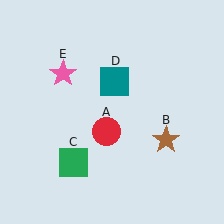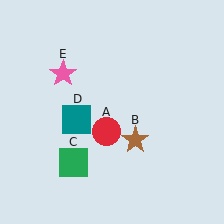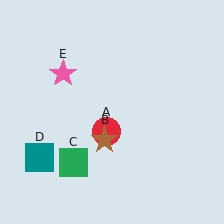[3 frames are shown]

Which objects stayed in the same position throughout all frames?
Red circle (object A) and green square (object C) and pink star (object E) remained stationary.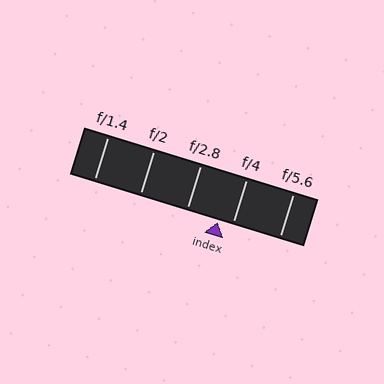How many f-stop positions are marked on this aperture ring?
There are 5 f-stop positions marked.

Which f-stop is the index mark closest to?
The index mark is closest to f/4.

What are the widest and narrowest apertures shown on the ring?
The widest aperture shown is f/1.4 and the narrowest is f/5.6.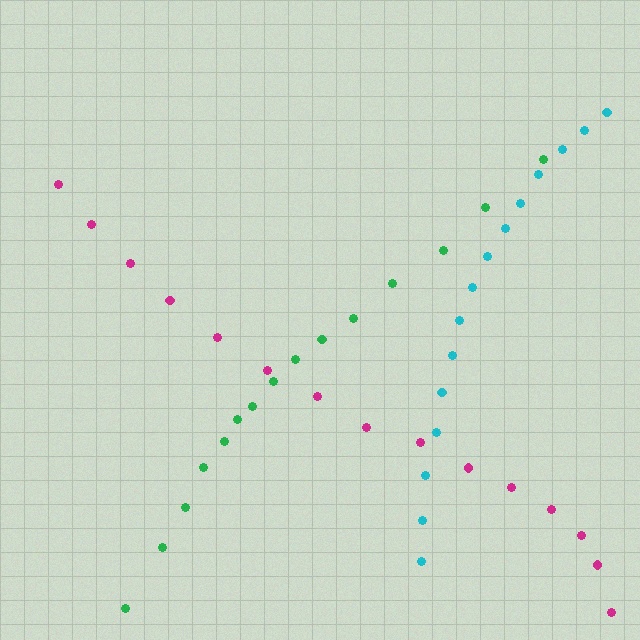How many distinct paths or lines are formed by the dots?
There are 3 distinct paths.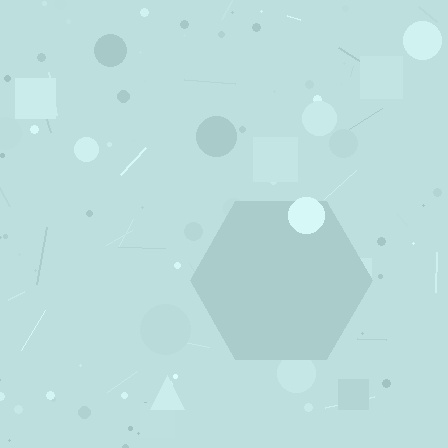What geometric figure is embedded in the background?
A hexagon is embedded in the background.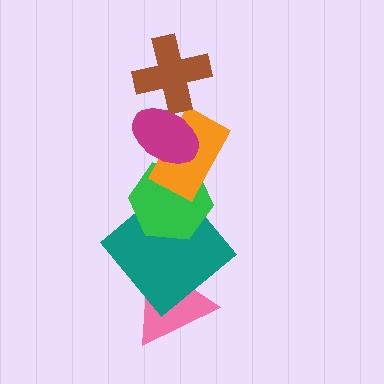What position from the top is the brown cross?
The brown cross is 1st from the top.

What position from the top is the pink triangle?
The pink triangle is 6th from the top.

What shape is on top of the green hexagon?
The orange rectangle is on top of the green hexagon.